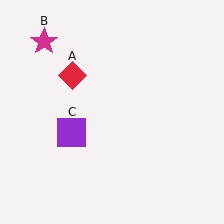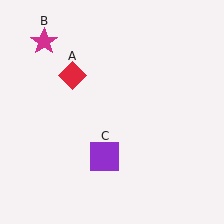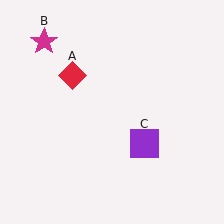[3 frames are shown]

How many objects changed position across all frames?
1 object changed position: purple square (object C).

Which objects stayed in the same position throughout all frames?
Red diamond (object A) and magenta star (object B) remained stationary.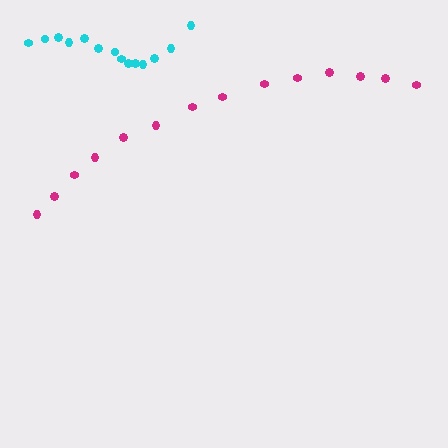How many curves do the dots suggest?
There are 2 distinct paths.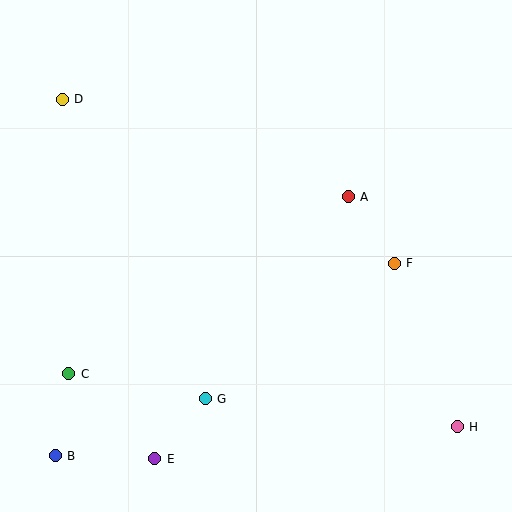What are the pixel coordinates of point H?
Point H is at (457, 427).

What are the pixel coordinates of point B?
Point B is at (55, 456).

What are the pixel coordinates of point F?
Point F is at (394, 263).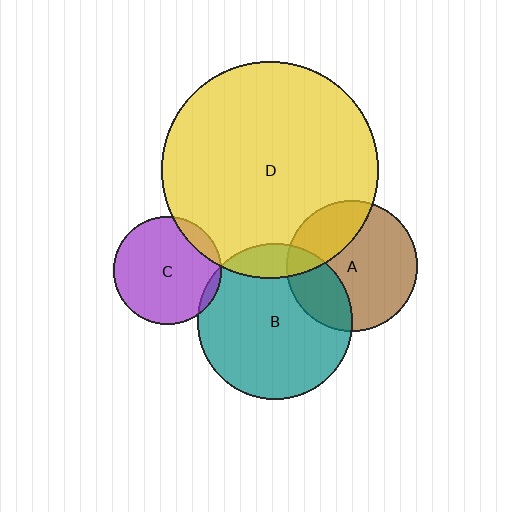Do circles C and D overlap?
Yes.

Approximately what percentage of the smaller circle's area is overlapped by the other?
Approximately 10%.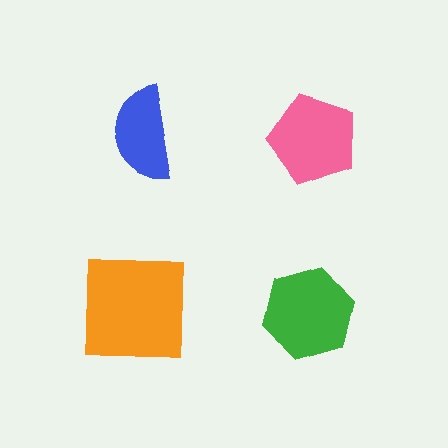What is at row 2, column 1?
An orange square.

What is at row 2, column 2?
A green hexagon.